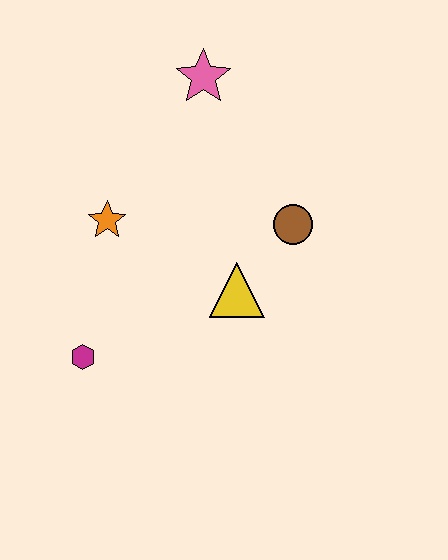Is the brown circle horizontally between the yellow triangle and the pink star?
No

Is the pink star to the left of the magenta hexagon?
No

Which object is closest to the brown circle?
The yellow triangle is closest to the brown circle.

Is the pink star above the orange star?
Yes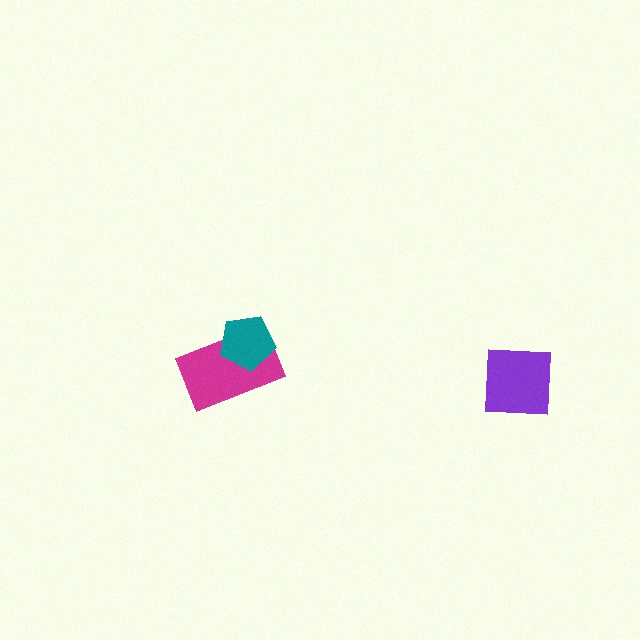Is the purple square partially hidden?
No, no other shape covers it.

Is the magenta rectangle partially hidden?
Yes, it is partially covered by another shape.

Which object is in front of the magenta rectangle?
The teal pentagon is in front of the magenta rectangle.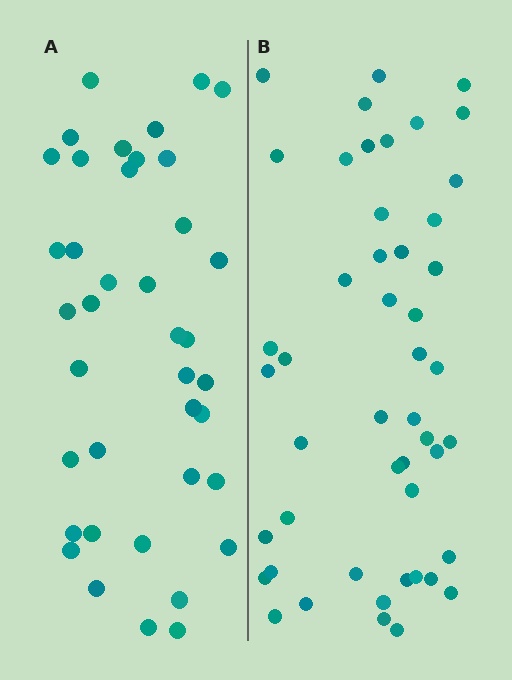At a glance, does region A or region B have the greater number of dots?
Region B (the right region) has more dots.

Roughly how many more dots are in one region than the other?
Region B has roughly 8 or so more dots than region A.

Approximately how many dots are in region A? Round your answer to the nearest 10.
About 40 dots. (The exact count is 39, which rounds to 40.)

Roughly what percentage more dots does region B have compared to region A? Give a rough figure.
About 25% more.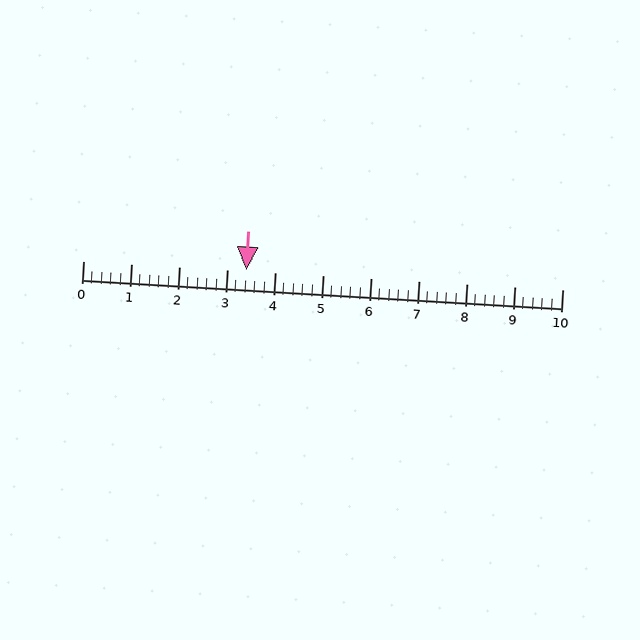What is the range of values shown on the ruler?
The ruler shows values from 0 to 10.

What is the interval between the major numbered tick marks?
The major tick marks are spaced 1 units apart.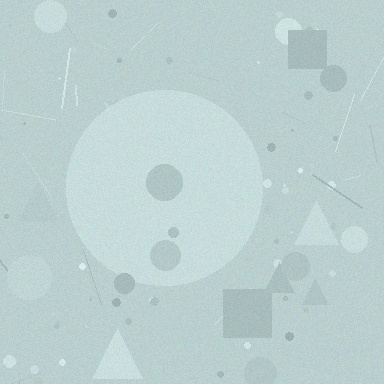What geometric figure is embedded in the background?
A circle is embedded in the background.